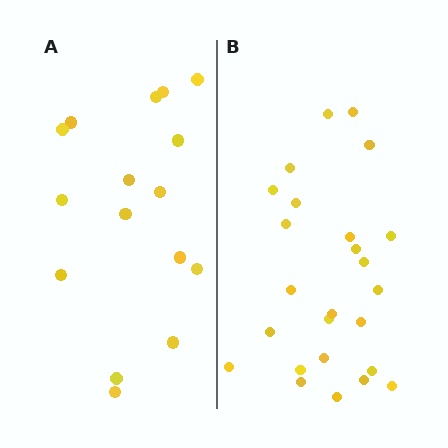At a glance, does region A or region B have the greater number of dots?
Region B (the right region) has more dots.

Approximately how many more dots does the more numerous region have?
Region B has roughly 8 or so more dots than region A.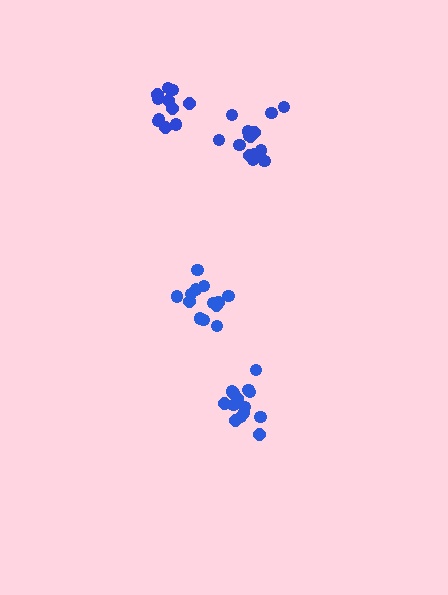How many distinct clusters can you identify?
There are 4 distinct clusters.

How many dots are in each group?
Group 1: 14 dots, Group 2: 14 dots, Group 3: 11 dots, Group 4: 13 dots (52 total).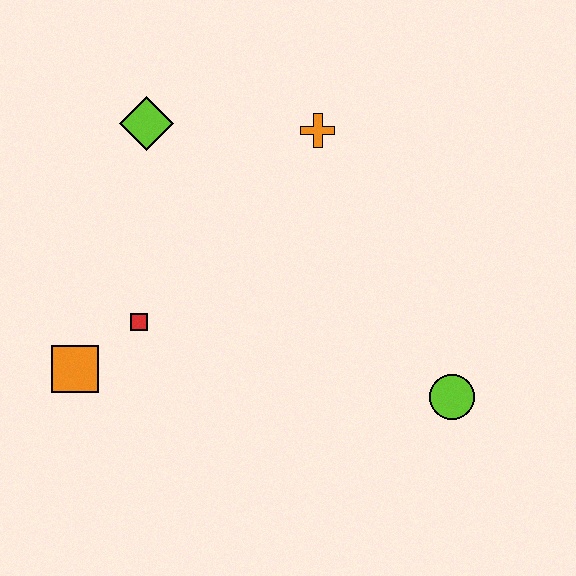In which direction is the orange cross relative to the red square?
The orange cross is above the red square.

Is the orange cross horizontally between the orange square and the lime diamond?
No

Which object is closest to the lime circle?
The orange cross is closest to the lime circle.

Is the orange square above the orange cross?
No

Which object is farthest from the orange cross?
The orange square is farthest from the orange cross.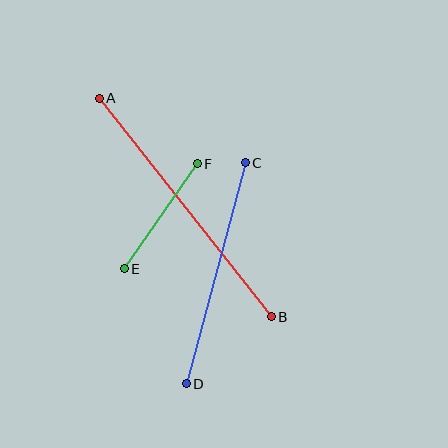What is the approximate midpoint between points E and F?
The midpoint is at approximately (161, 216) pixels.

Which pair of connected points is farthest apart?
Points A and B are farthest apart.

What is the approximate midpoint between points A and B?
The midpoint is at approximately (185, 208) pixels.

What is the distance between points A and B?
The distance is approximately 278 pixels.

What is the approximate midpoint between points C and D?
The midpoint is at approximately (216, 273) pixels.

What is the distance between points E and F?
The distance is approximately 128 pixels.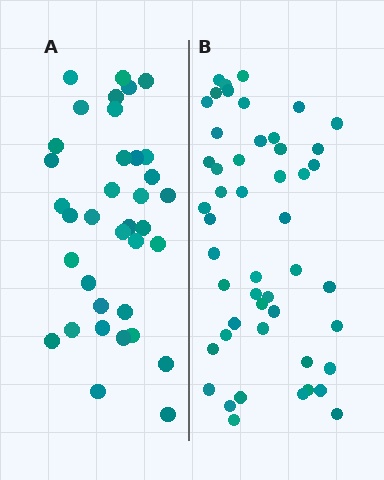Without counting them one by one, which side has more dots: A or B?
Region B (the right region) has more dots.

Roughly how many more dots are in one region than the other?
Region B has approximately 15 more dots than region A.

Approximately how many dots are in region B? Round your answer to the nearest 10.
About 50 dots. (The exact count is 49, which rounds to 50.)